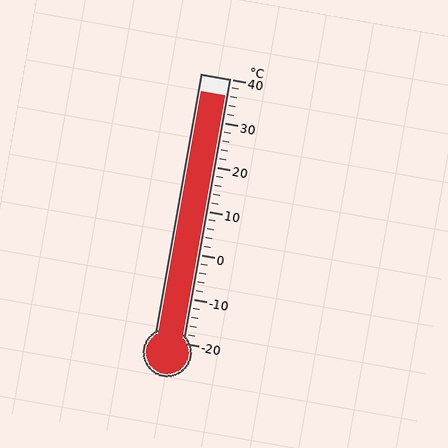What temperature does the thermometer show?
The thermometer shows approximately 36°C.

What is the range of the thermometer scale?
The thermometer scale ranges from -20°C to 40°C.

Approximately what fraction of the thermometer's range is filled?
The thermometer is filled to approximately 95% of its range.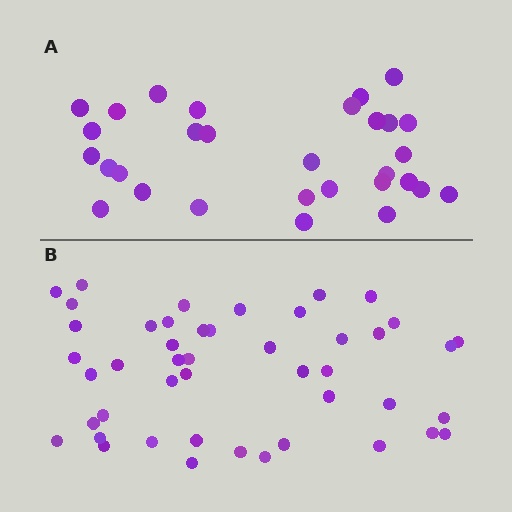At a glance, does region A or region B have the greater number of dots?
Region B (the bottom region) has more dots.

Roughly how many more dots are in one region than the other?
Region B has approximately 15 more dots than region A.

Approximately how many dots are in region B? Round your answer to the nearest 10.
About 50 dots. (The exact count is 46, which rounds to 50.)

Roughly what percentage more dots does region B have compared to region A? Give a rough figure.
About 55% more.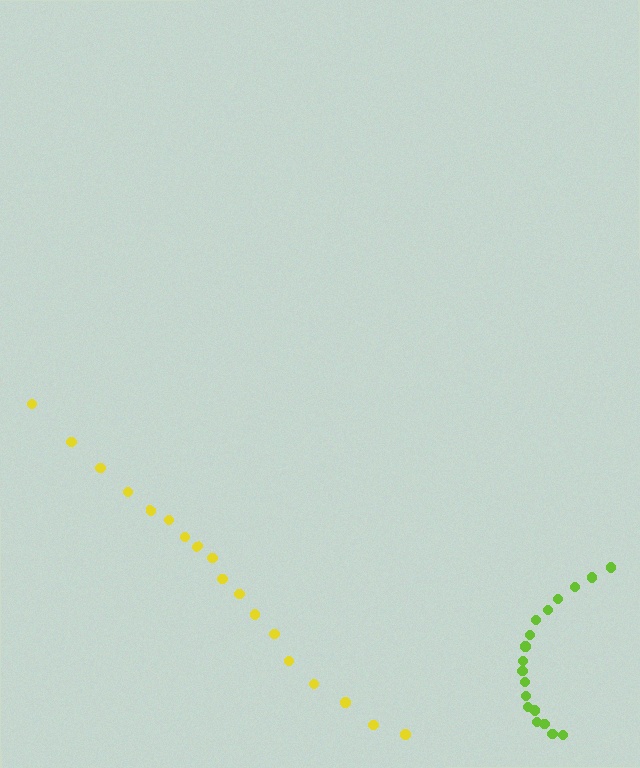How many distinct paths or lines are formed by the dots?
There are 2 distinct paths.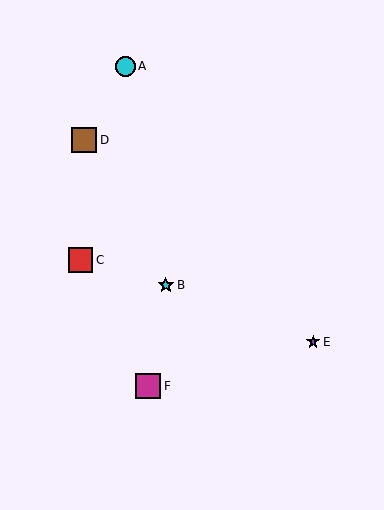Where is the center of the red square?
The center of the red square is at (80, 260).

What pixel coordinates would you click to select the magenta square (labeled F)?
Click at (148, 386) to select the magenta square F.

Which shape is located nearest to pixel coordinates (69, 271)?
The red square (labeled C) at (80, 260) is nearest to that location.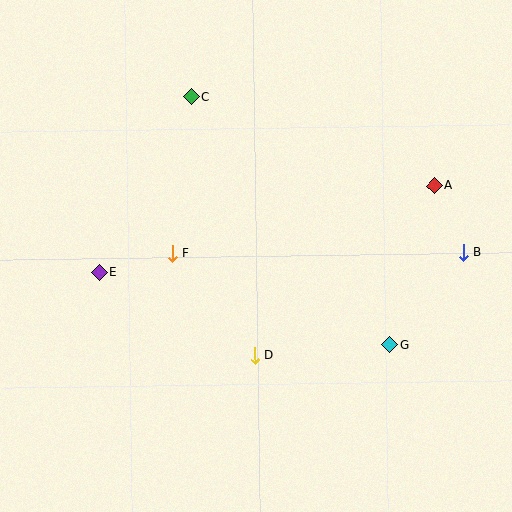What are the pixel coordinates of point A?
Point A is at (434, 186).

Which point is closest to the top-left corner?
Point C is closest to the top-left corner.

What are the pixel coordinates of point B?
Point B is at (463, 252).